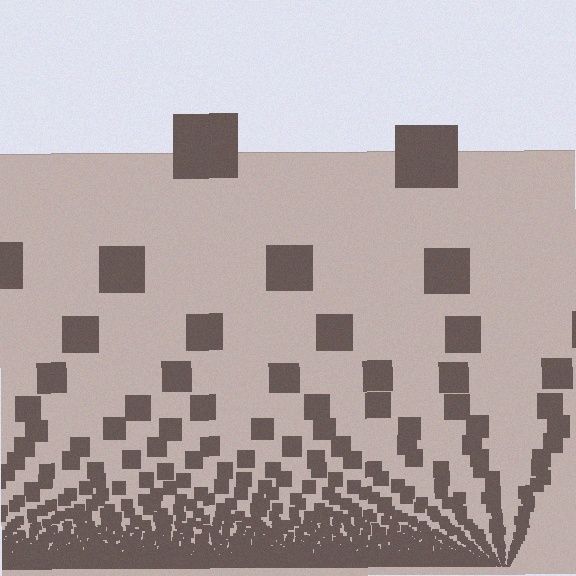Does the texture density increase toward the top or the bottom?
Density increases toward the bottom.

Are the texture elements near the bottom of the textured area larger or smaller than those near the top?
Smaller. The gradient is inverted — elements near the bottom are smaller and denser.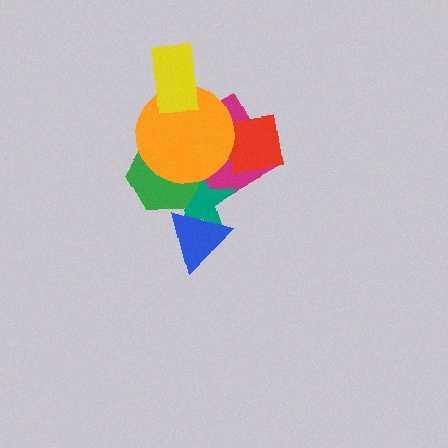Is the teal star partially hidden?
Yes, it is partially covered by another shape.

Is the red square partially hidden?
Yes, it is partially covered by another shape.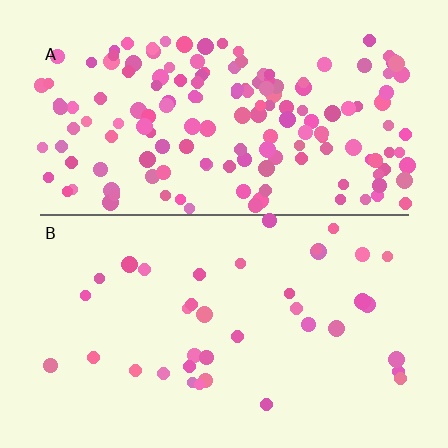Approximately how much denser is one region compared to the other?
Approximately 4.1× — region A over region B.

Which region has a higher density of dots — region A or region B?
A (the top).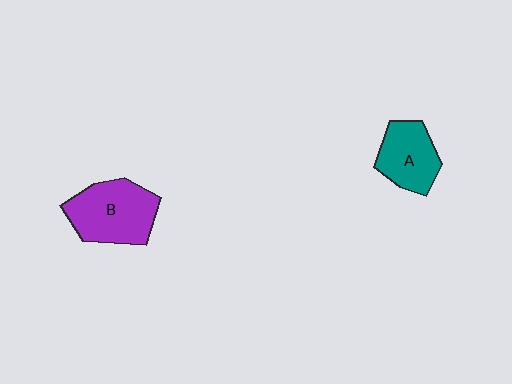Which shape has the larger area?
Shape B (purple).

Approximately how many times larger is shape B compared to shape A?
Approximately 1.4 times.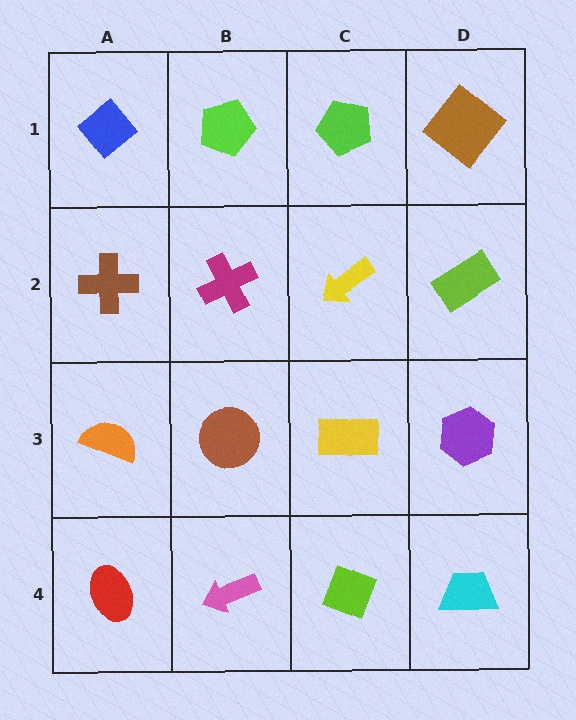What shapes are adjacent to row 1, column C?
A yellow arrow (row 2, column C), a lime pentagon (row 1, column B), a brown diamond (row 1, column D).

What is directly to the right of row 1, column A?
A lime pentagon.